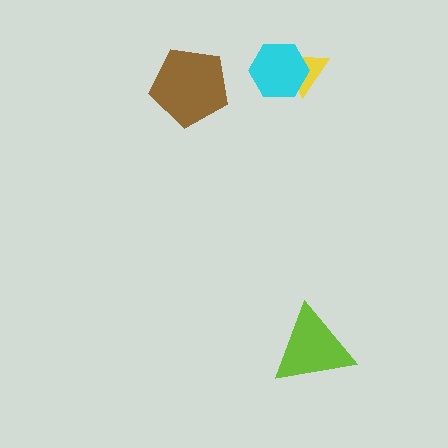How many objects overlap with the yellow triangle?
1 object overlaps with the yellow triangle.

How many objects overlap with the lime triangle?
0 objects overlap with the lime triangle.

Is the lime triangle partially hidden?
No, no other shape covers it.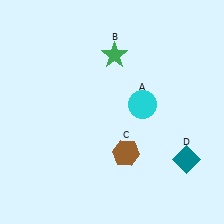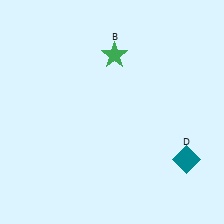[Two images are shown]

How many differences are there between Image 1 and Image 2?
There are 2 differences between the two images.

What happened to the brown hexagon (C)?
The brown hexagon (C) was removed in Image 2. It was in the bottom-right area of Image 1.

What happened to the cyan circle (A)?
The cyan circle (A) was removed in Image 2. It was in the top-right area of Image 1.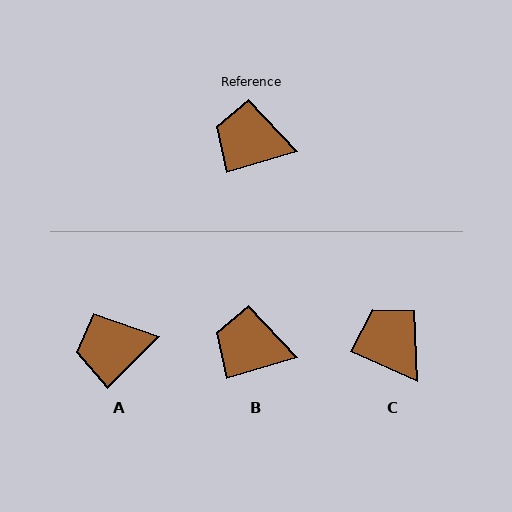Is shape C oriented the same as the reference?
No, it is off by about 40 degrees.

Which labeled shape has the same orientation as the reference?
B.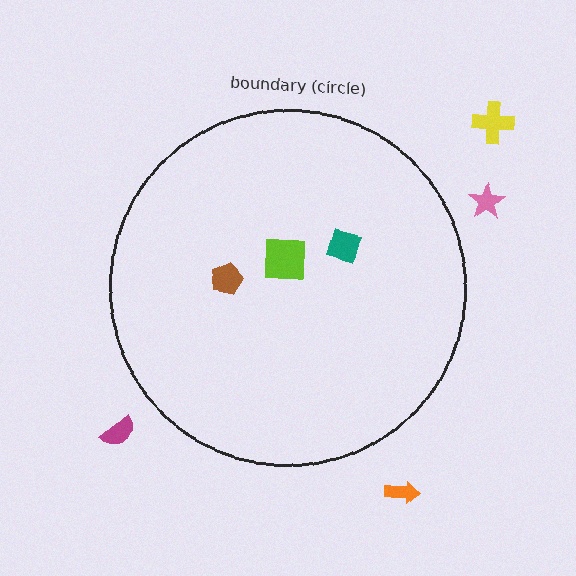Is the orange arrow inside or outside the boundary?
Outside.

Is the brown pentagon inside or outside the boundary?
Inside.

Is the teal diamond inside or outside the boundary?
Inside.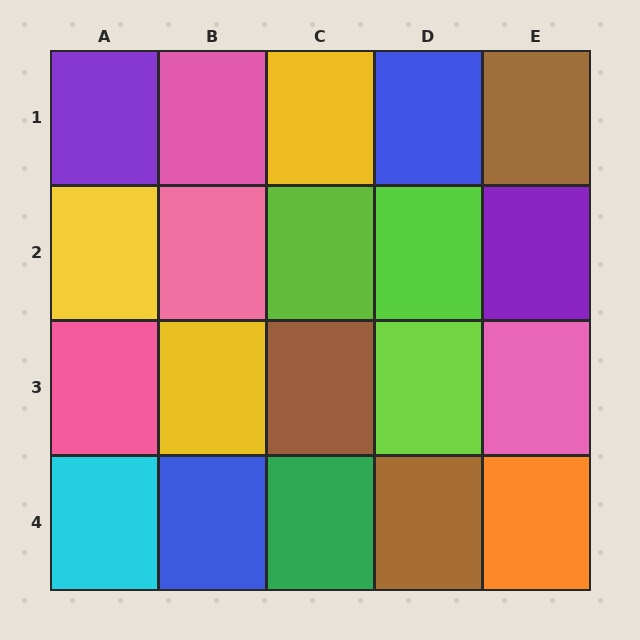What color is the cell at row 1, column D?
Blue.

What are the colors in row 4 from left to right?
Cyan, blue, green, brown, orange.